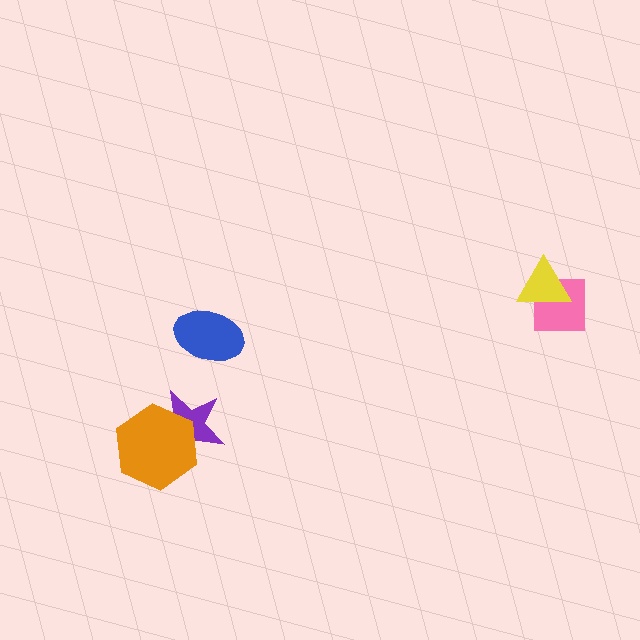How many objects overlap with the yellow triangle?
1 object overlaps with the yellow triangle.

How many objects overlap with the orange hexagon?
1 object overlaps with the orange hexagon.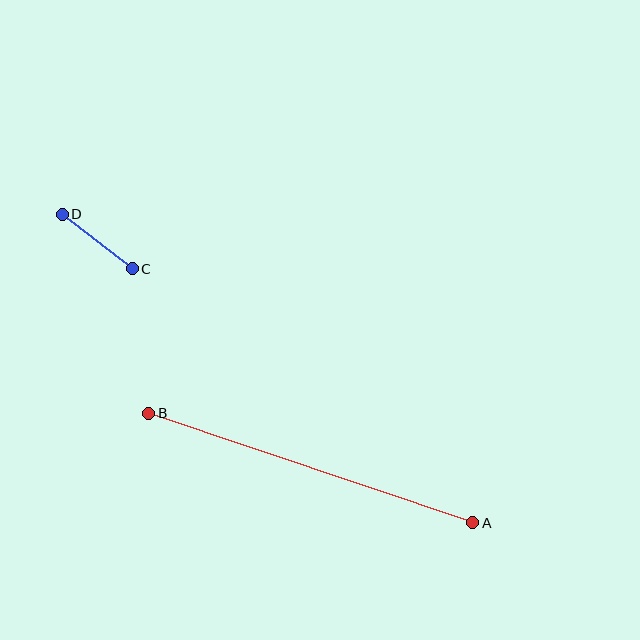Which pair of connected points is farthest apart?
Points A and B are farthest apart.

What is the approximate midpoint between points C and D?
The midpoint is at approximately (97, 242) pixels.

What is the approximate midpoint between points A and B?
The midpoint is at approximately (311, 468) pixels.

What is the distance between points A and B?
The distance is approximately 342 pixels.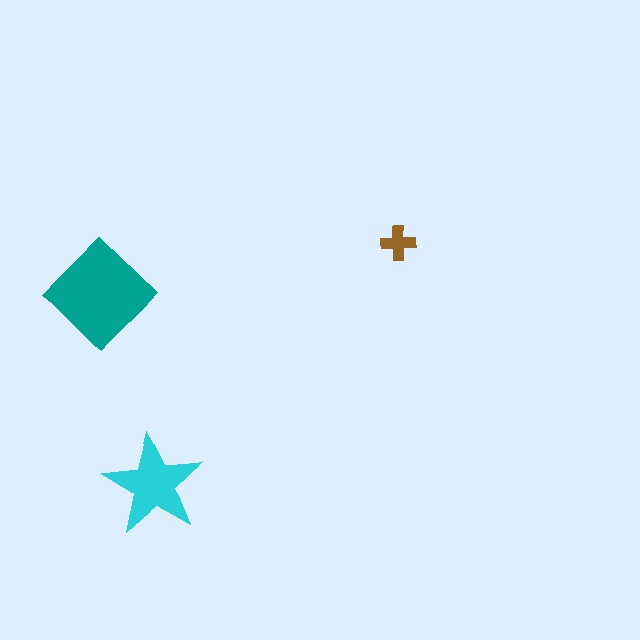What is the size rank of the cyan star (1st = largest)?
2nd.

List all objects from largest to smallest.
The teal diamond, the cyan star, the brown cross.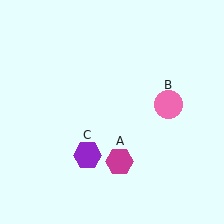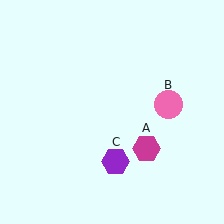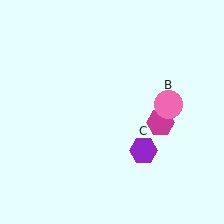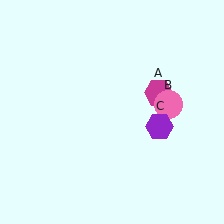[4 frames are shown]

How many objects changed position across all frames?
2 objects changed position: magenta hexagon (object A), purple hexagon (object C).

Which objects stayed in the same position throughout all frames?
Pink circle (object B) remained stationary.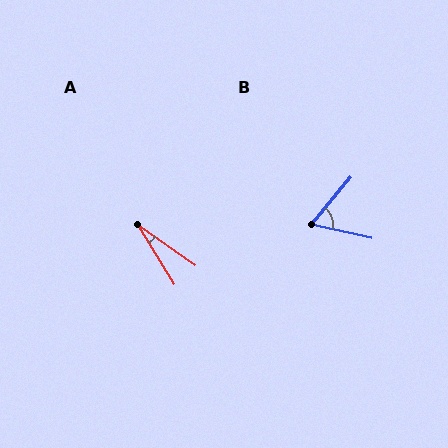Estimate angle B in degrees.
Approximately 62 degrees.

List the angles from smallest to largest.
A (23°), B (62°).